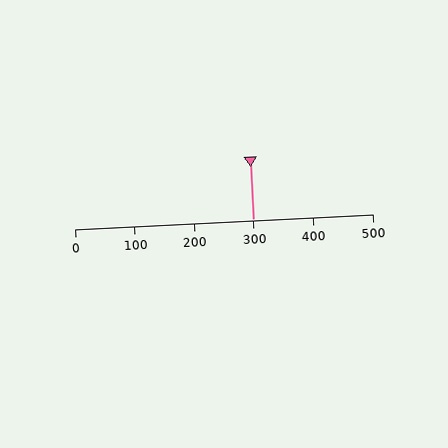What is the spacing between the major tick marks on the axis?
The major ticks are spaced 100 apart.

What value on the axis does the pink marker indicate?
The marker indicates approximately 300.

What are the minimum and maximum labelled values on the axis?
The axis runs from 0 to 500.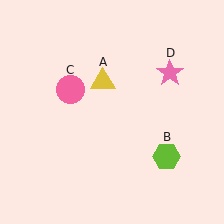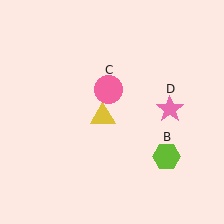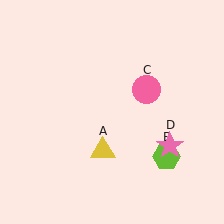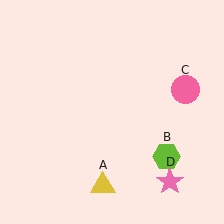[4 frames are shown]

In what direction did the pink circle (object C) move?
The pink circle (object C) moved right.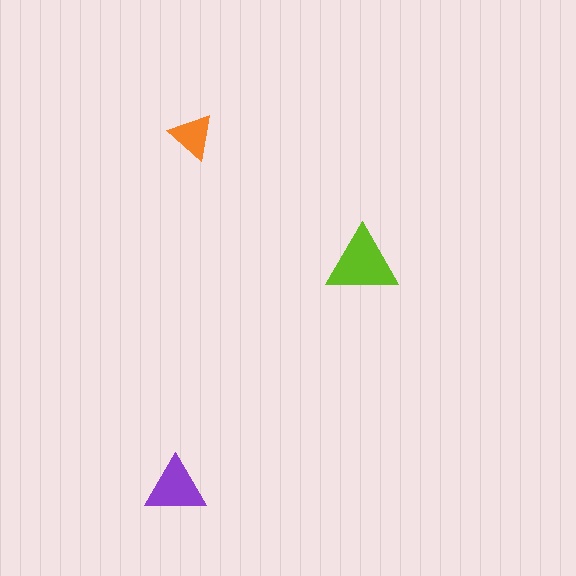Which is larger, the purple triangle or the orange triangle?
The purple one.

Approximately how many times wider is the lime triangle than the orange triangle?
About 1.5 times wider.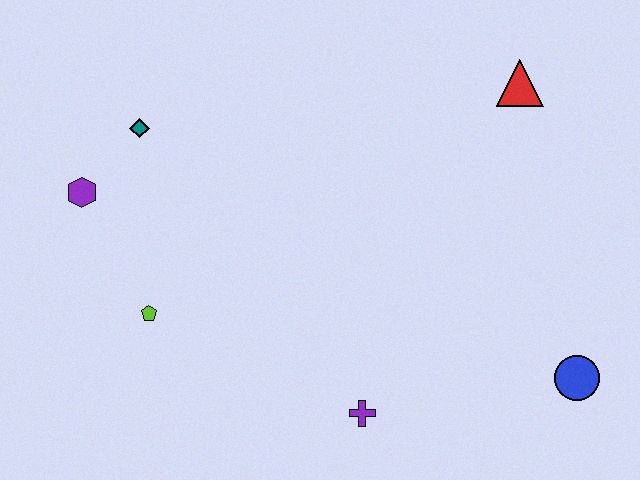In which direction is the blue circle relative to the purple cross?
The blue circle is to the right of the purple cross.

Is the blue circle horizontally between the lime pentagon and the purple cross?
No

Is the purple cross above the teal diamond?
No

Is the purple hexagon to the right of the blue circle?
No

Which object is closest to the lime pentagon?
The purple hexagon is closest to the lime pentagon.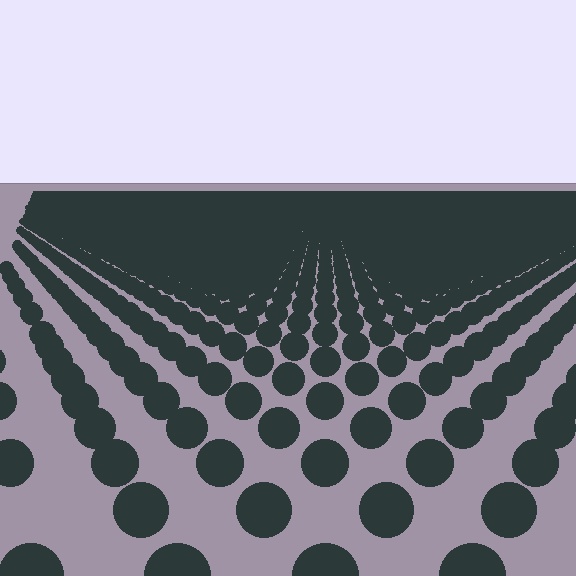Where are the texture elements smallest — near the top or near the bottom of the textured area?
Near the top.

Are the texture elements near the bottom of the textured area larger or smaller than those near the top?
Larger. Near the bottom, elements are closer to the viewer and appear at a bigger on-screen size.